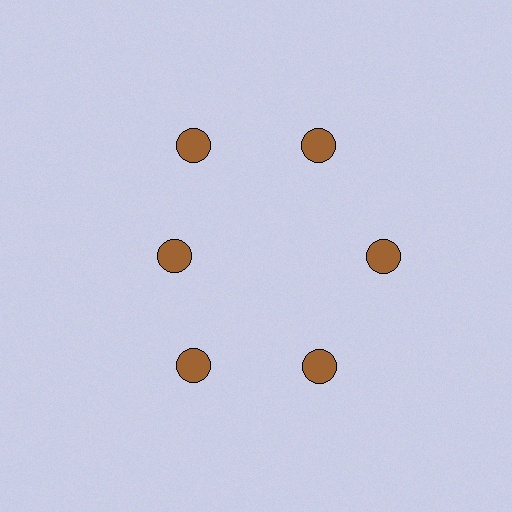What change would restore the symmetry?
The symmetry would be restored by moving it outward, back onto the ring so that all 6 circles sit at equal angles and equal distance from the center.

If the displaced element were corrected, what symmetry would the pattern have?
It would have 6-fold rotational symmetry — the pattern would map onto itself every 60 degrees.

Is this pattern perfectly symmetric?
No. The 6 brown circles are arranged in a ring, but one element near the 9 o'clock position is pulled inward toward the center, breaking the 6-fold rotational symmetry.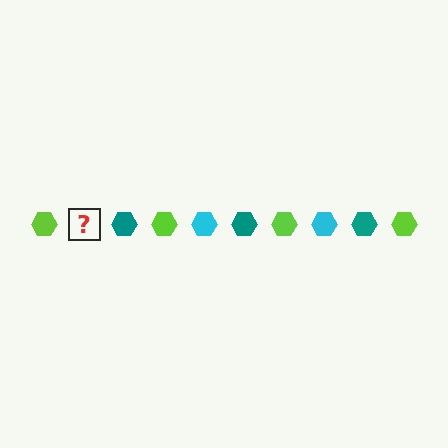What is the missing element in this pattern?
The missing element is a cyan hexagon.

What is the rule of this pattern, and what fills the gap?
The rule is that the pattern cycles through lime, cyan, teal hexagons. The gap should be filled with a cyan hexagon.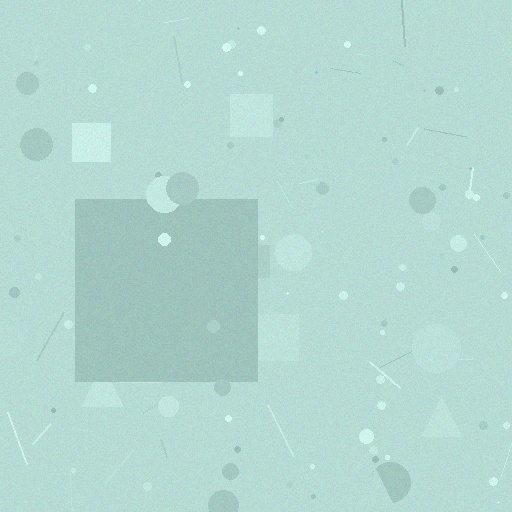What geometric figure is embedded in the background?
A square is embedded in the background.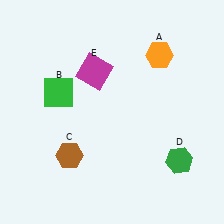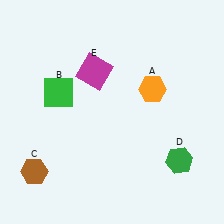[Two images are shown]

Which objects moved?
The objects that moved are: the orange hexagon (A), the brown hexagon (C).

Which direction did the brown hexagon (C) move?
The brown hexagon (C) moved left.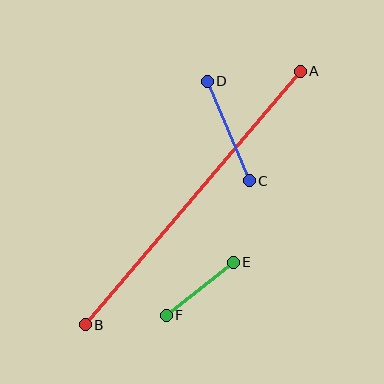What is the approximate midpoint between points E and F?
The midpoint is at approximately (200, 289) pixels.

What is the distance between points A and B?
The distance is approximately 332 pixels.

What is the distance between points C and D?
The distance is approximately 108 pixels.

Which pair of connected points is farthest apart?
Points A and B are farthest apart.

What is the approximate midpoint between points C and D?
The midpoint is at approximately (228, 131) pixels.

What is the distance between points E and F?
The distance is approximately 85 pixels.